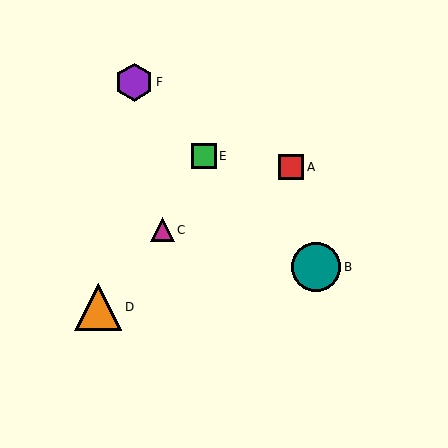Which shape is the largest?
The teal circle (labeled B) is the largest.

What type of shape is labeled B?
Shape B is a teal circle.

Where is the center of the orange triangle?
The center of the orange triangle is at (98, 307).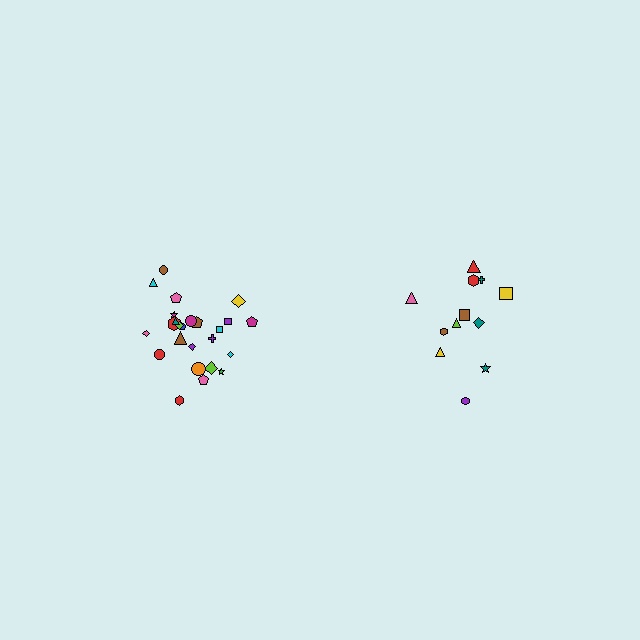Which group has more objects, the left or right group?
The left group.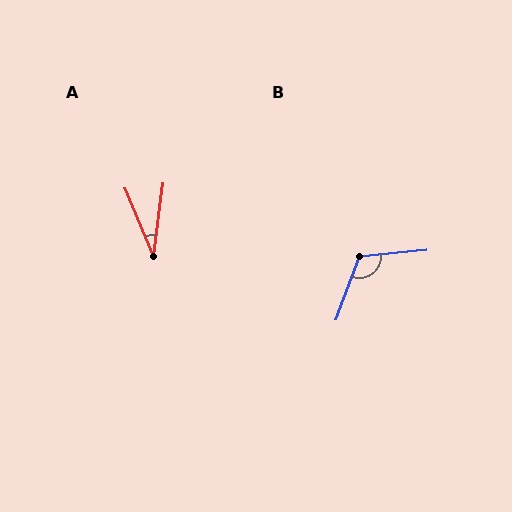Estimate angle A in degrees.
Approximately 29 degrees.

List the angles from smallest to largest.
A (29°), B (116°).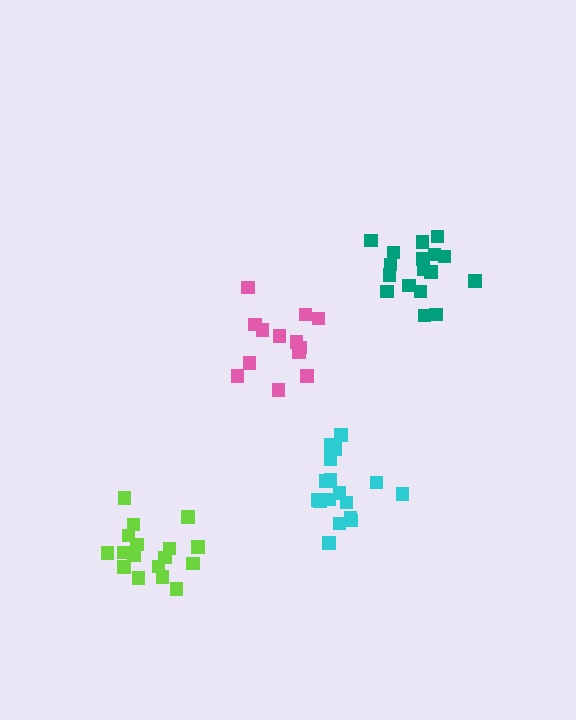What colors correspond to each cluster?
The clusters are colored: teal, lime, cyan, pink.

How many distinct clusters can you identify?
There are 4 distinct clusters.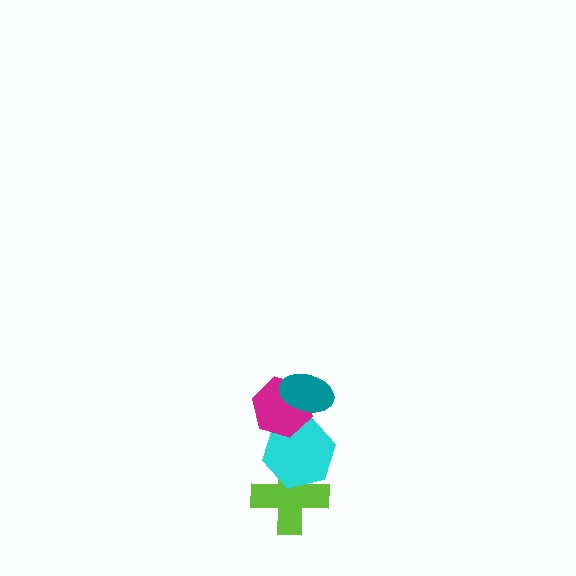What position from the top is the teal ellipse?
The teal ellipse is 1st from the top.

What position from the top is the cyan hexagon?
The cyan hexagon is 3rd from the top.